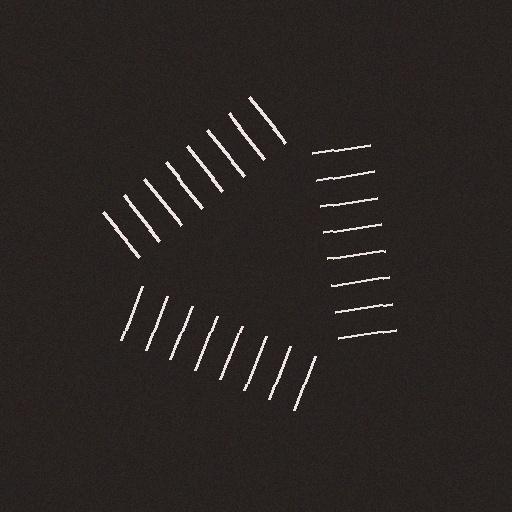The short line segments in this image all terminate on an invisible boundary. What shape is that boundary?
An illusory triangle — the line segments terminate on its edges but no continuous stroke is drawn.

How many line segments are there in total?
24 — 8 along each of the 3 edges.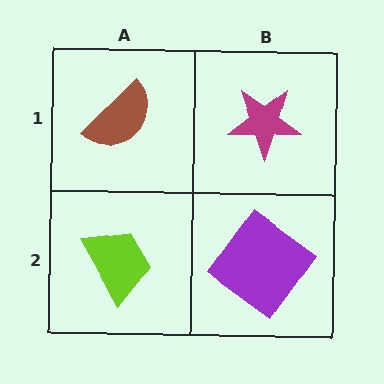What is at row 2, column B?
A purple diamond.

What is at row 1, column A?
A brown semicircle.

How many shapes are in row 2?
2 shapes.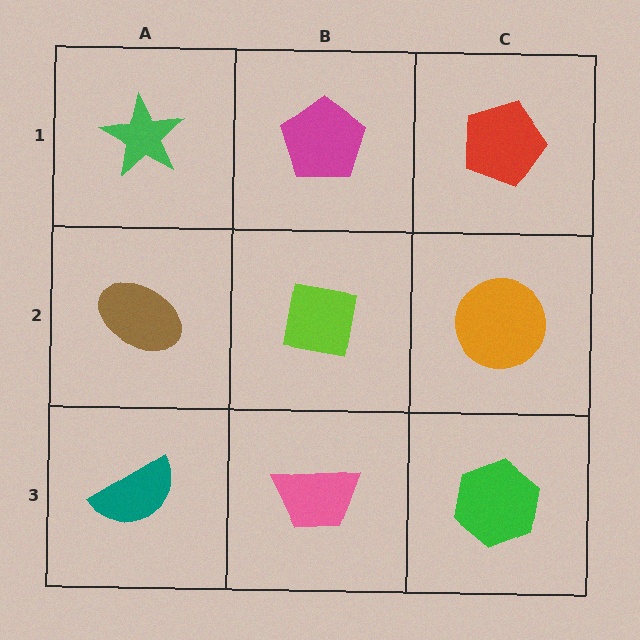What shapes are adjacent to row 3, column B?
A lime square (row 2, column B), a teal semicircle (row 3, column A), a green hexagon (row 3, column C).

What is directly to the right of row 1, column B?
A red pentagon.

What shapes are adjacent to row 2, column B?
A magenta pentagon (row 1, column B), a pink trapezoid (row 3, column B), a brown ellipse (row 2, column A), an orange circle (row 2, column C).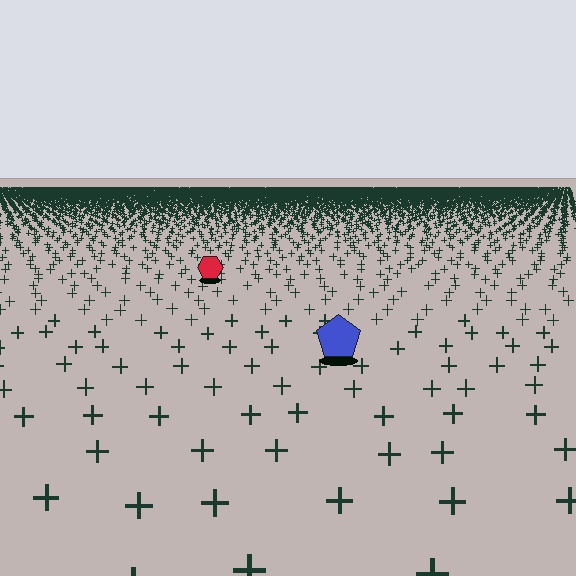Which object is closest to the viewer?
The blue pentagon is closest. The texture marks near it are larger and more spread out.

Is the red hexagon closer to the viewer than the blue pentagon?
No. The blue pentagon is closer — you can tell from the texture gradient: the ground texture is coarser near it.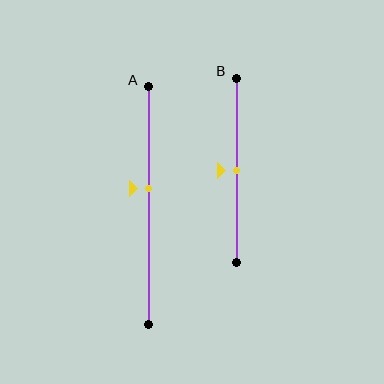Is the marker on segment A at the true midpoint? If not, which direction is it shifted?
No, the marker on segment A is shifted upward by about 7% of the segment length.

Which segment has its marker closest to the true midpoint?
Segment B has its marker closest to the true midpoint.